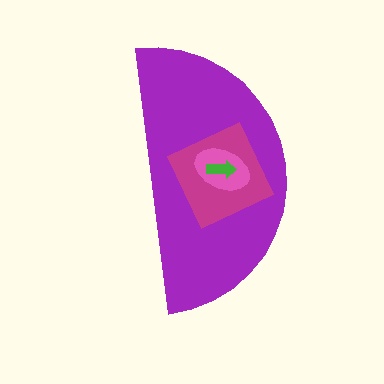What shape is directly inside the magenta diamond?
The pink ellipse.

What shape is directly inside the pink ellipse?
The green arrow.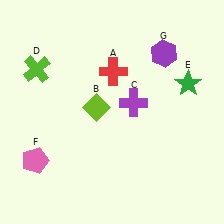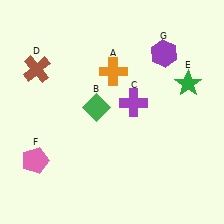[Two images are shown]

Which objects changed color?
A changed from red to orange. B changed from lime to green. D changed from lime to brown.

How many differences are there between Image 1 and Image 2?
There are 3 differences between the two images.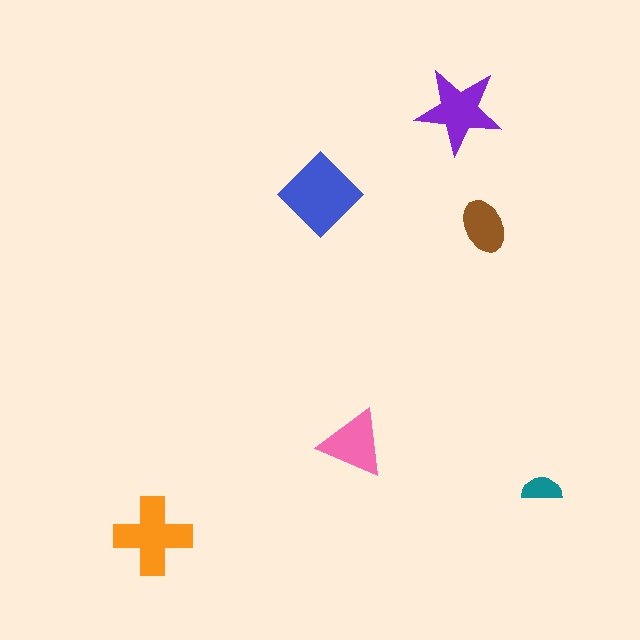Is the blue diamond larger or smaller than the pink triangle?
Larger.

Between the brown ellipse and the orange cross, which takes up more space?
The orange cross.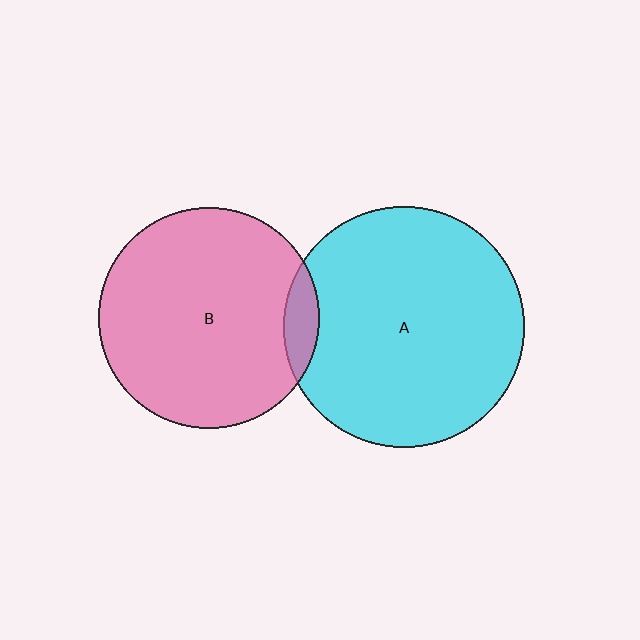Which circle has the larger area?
Circle A (cyan).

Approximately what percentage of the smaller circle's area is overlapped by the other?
Approximately 10%.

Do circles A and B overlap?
Yes.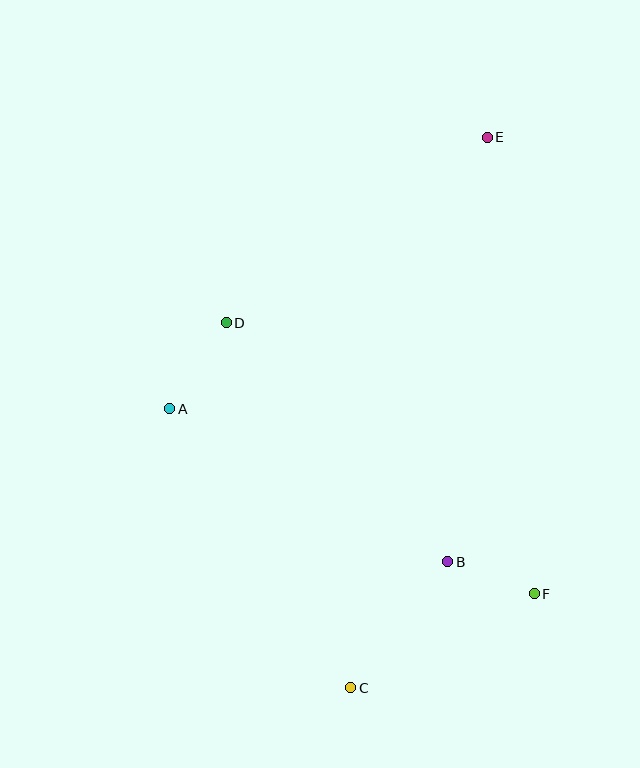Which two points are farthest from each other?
Points C and E are farthest from each other.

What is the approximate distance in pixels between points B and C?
The distance between B and C is approximately 159 pixels.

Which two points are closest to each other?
Points B and F are closest to each other.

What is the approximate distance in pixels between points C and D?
The distance between C and D is approximately 386 pixels.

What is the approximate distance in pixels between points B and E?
The distance between B and E is approximately 426 pixels.